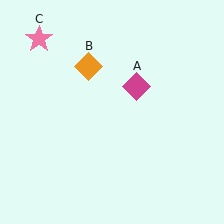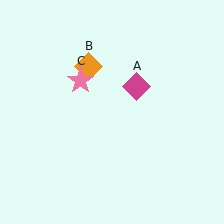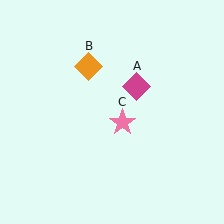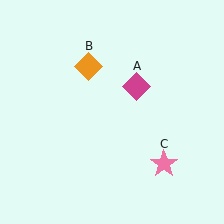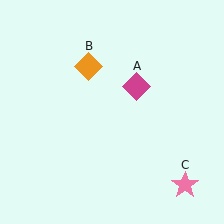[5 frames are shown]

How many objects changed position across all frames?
1 object changed position: pink star (object C).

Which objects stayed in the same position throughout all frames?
Magenta diamond (object A) and orange diamond (object B) remained stationary.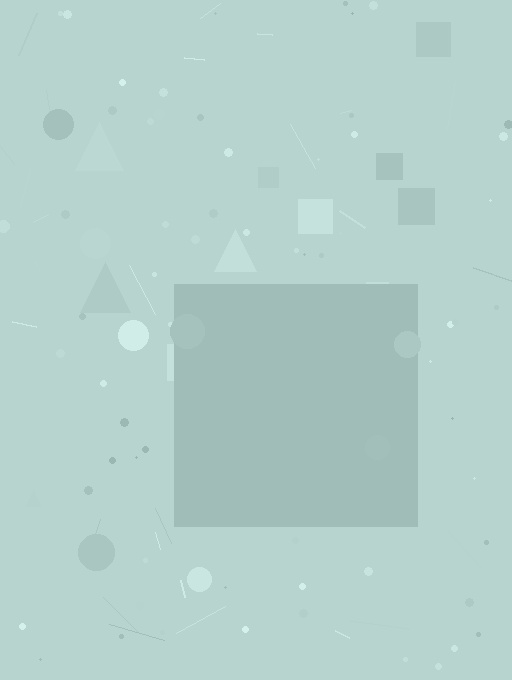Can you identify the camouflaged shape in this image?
The camouflaged shape is a square.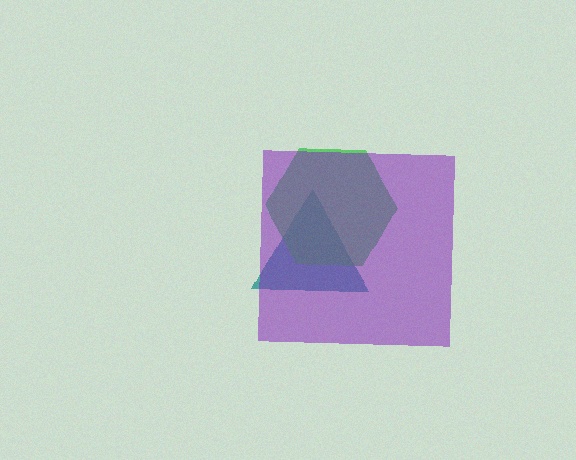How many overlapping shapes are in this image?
There are 3 overlapping shapes in the image.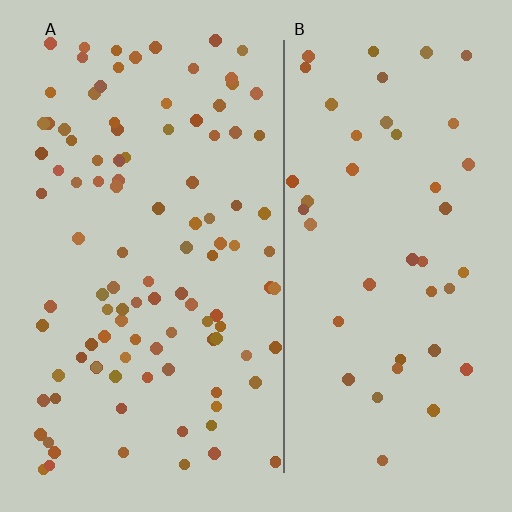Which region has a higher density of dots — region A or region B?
A (the left).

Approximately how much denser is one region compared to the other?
Approximately 2.4× — region A over region B.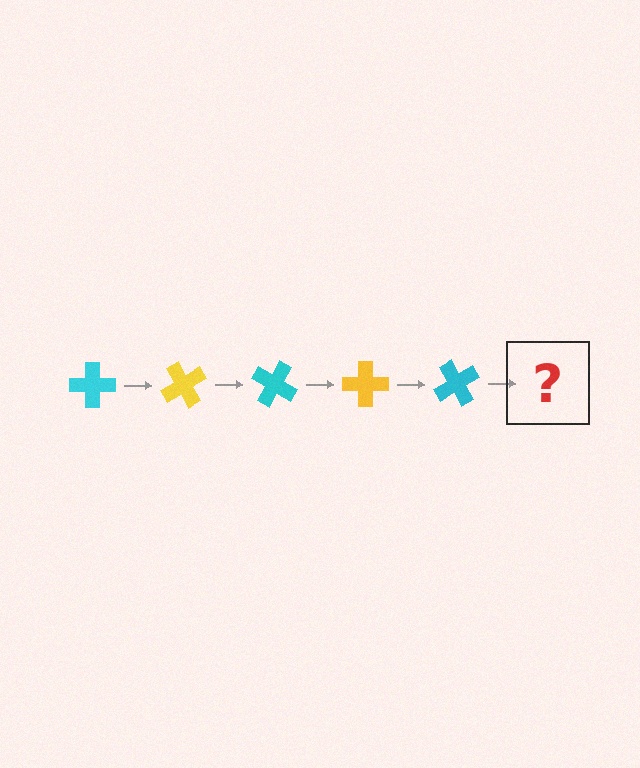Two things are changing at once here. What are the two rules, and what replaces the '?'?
The two rules are that it rotates 60 degrees each step and the color cycles through cyan and yellow. The '?' should be a yellow cross, rotated 300 degrees from the start.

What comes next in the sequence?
The next element should be a yellow cross, rotated 300 degrees from the start.